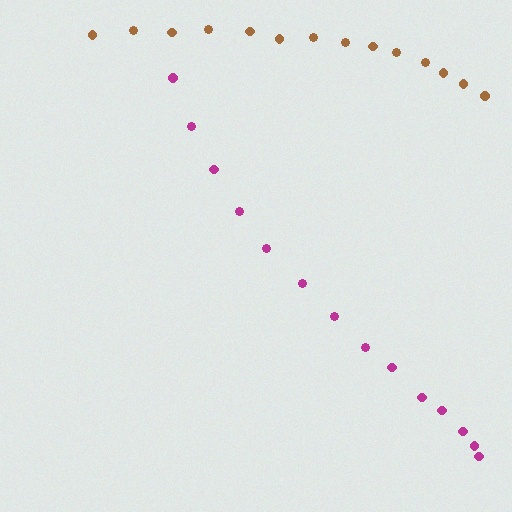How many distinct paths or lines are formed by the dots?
There are 2 distinct paths.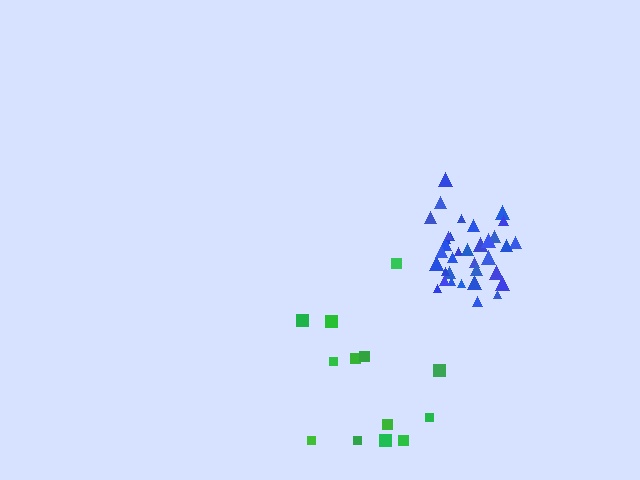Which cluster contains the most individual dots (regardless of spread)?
Blue (35).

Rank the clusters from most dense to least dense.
blue, green.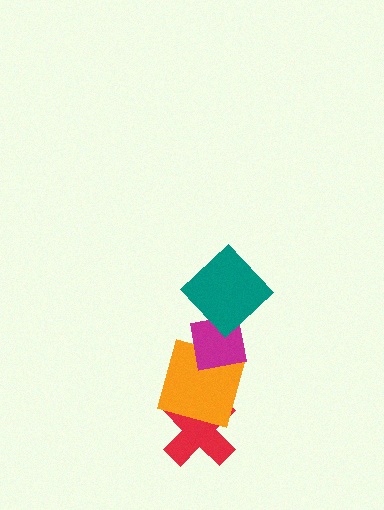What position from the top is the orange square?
The orange square is 3rd from the top.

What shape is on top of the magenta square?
The teal diamond is on top of the magenta square.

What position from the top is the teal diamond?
The teal diamond is 1st from the top.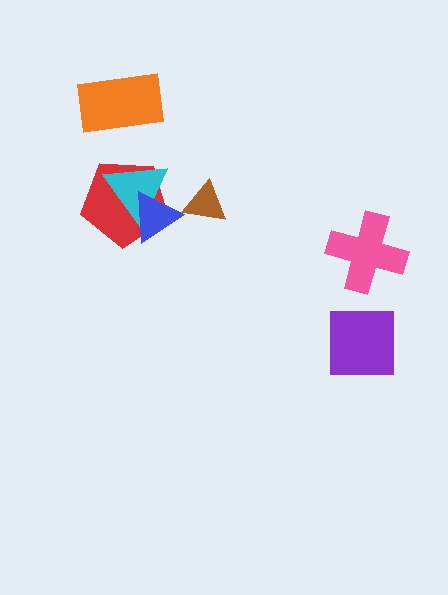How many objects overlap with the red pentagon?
2 objects overlap with the red pentagon.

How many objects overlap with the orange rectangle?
0 objects overlap with the orange rectangle.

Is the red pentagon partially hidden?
Yes, it is partially covered by another shape.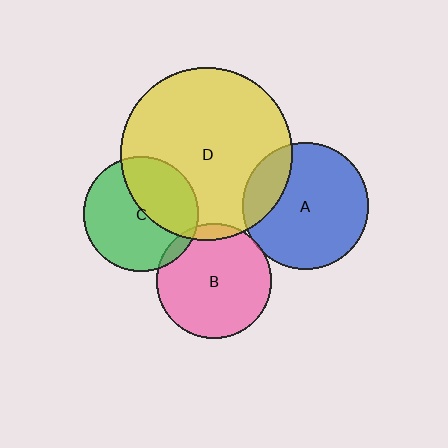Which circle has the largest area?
Circle D (yellow).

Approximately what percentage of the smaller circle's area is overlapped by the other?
Approximately 5%.